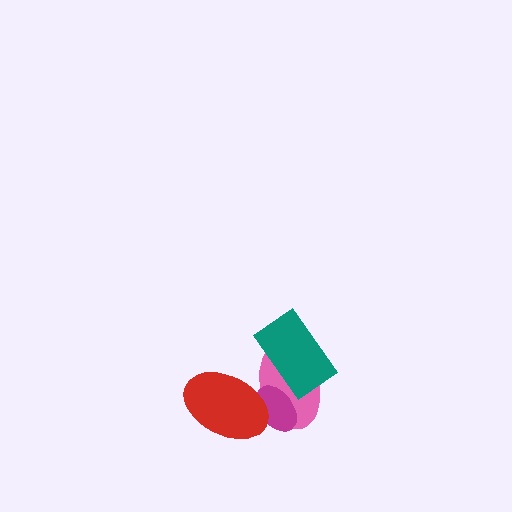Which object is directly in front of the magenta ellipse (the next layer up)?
The teal rectangle is directly in front of the magenta ellipse.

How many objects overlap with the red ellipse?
2 objects overlap with the red ellipse.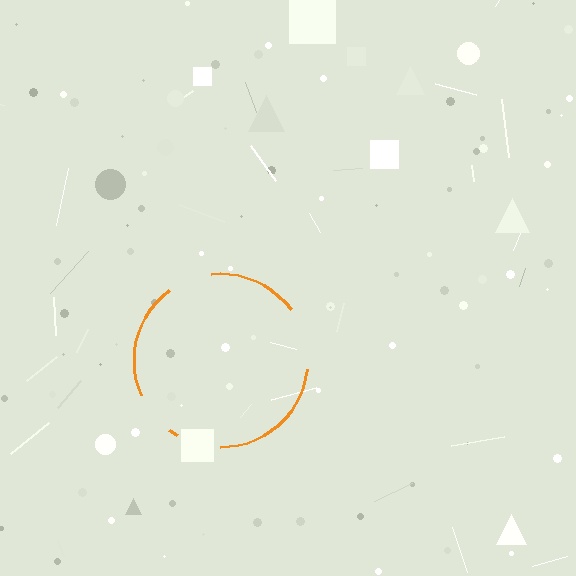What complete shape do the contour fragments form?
The contour fragments form a circle.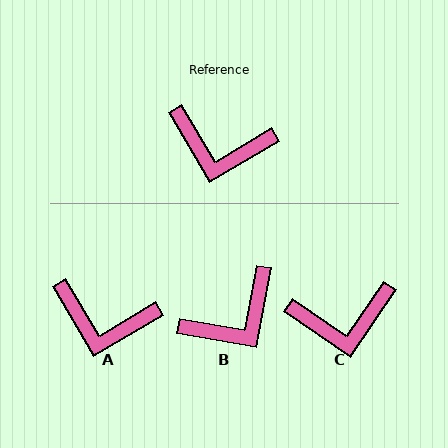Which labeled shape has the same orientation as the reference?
A.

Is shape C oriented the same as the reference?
No, it is off by about 25 degrees.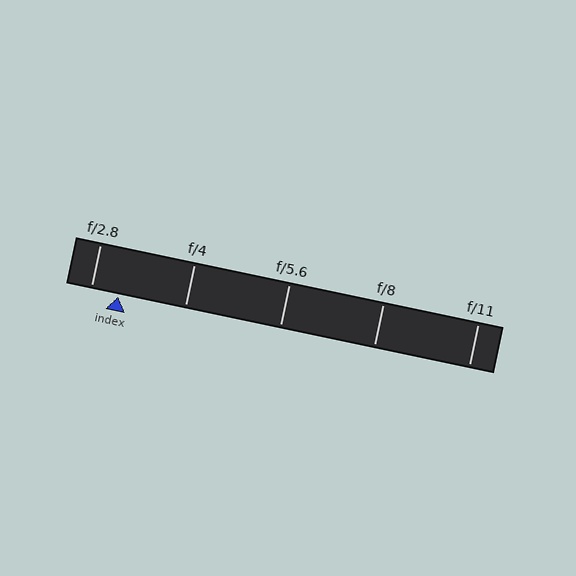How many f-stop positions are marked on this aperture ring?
There are 5 f-stop positions marked.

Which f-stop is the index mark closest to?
The index mark is closest to f/2.8.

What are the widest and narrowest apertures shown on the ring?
The widest aperture shown is f/2.8 and the narrowest is f/11.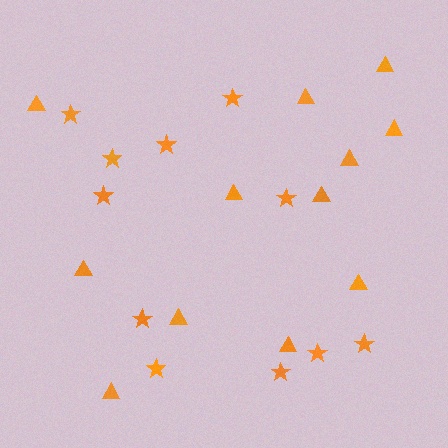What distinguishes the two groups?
There are 2 groups: one group of triangles (12) and one group of stars (11).